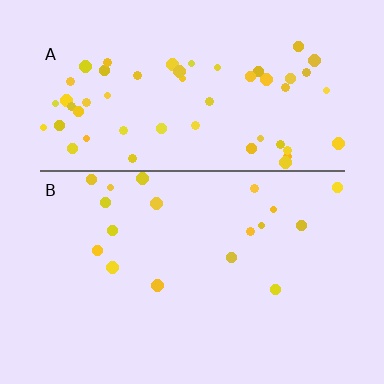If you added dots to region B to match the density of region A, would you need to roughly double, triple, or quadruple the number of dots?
Approximately triple.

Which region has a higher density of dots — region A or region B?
A (the top).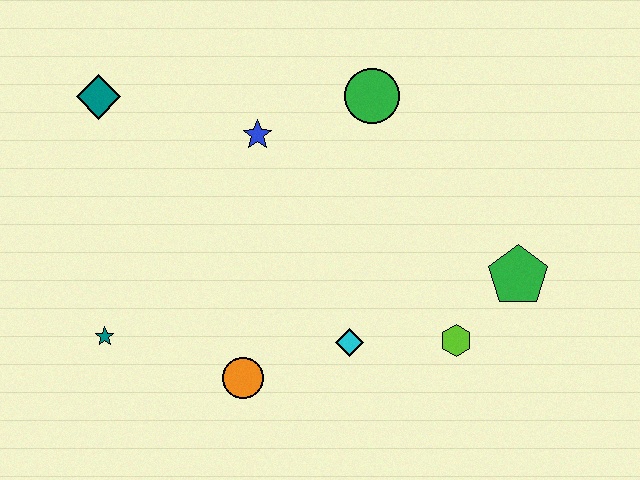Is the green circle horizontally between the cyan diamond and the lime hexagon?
Yes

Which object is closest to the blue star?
The green circle is closest to the blue star.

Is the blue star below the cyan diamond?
No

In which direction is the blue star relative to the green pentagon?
The blue star is to the left of the green pentagon.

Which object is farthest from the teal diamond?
The green pentagon is farthest from the teal diamond.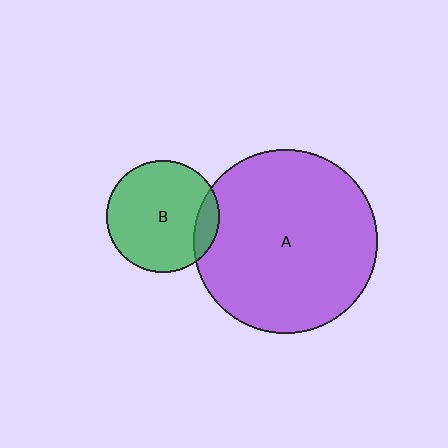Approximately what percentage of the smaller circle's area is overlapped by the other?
Approximately 10%.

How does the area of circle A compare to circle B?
Approximately 2.7 times.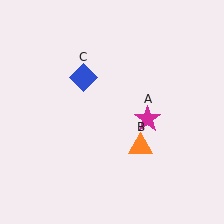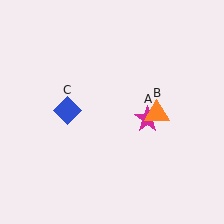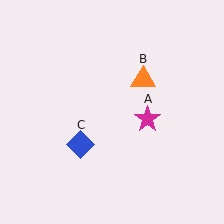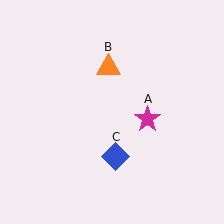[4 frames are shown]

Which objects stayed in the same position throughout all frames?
Magenta star (object A) remained stationary.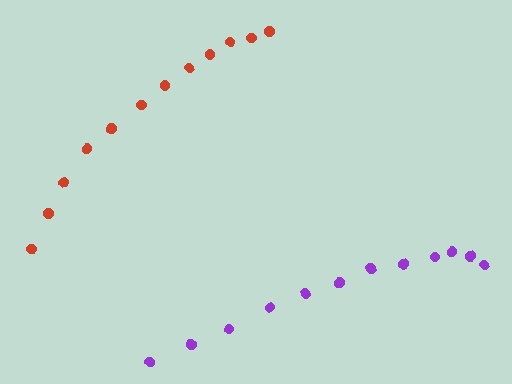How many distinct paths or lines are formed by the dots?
There are 2 distinct paths.